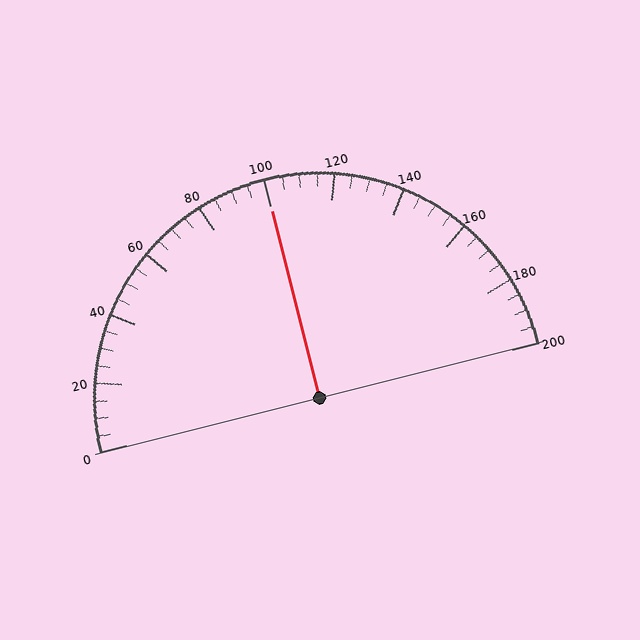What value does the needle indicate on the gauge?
The needle indicates approximately 100.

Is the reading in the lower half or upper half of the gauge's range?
The reading is in the upper half of the range (0 to 200).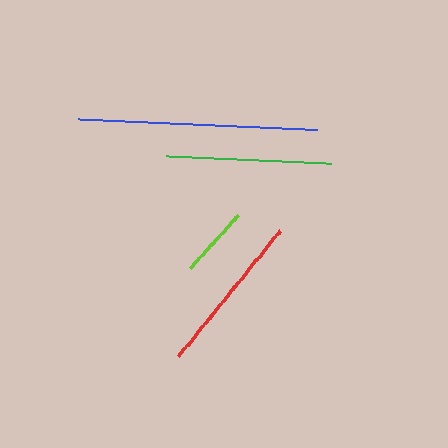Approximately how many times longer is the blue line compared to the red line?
The blue line is approximately 1.5 times the length of the red line.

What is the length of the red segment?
The red segment is approximately 161 pixels long.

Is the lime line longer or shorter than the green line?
The green line is longer than the lime line.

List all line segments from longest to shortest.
From longest to shortest: blue, green, red, lime.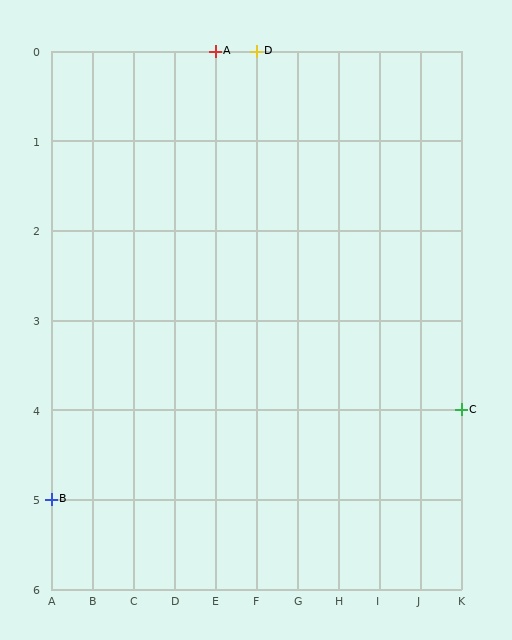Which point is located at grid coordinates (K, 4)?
Point C is at (K, 4).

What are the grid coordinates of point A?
Point A is at grid coordinates (E, 0).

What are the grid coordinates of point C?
Point C is at grid coordinates (K, 4).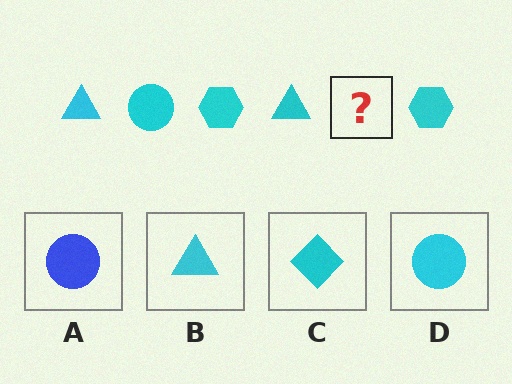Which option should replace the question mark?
Option D.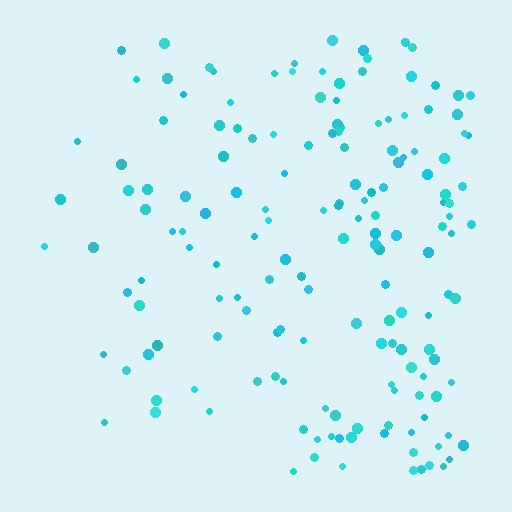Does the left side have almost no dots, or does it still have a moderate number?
Still a moderate number, just noticeably fewer than the right.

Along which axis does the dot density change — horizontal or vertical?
Horizontal.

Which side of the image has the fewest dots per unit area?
The left.